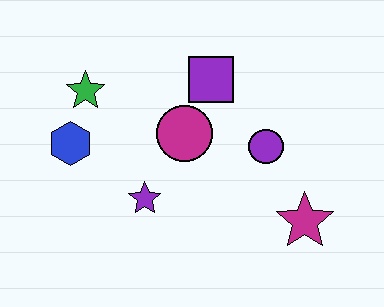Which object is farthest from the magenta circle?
The magenta star is farthest from the magenta circle.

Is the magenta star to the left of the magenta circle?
No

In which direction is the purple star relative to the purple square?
The purple star is below the purple square.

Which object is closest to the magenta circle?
The purple square is closest to the magenta circle.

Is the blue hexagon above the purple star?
Yes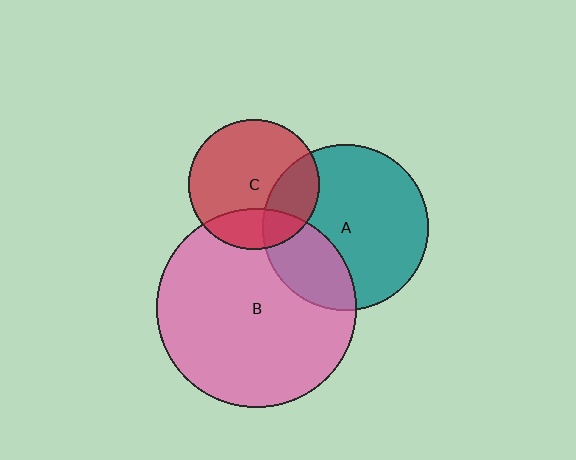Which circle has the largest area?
Circle B (pink).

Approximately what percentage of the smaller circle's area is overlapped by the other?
Approximately 25%.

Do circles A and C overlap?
Yes.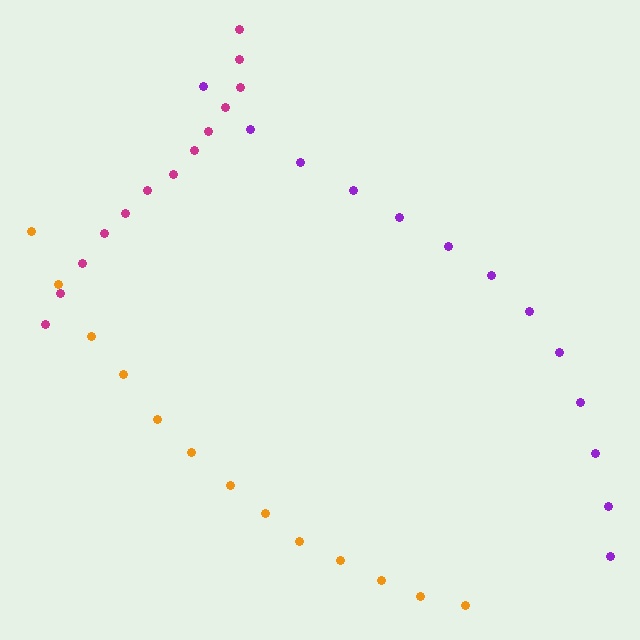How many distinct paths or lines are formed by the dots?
There are 3 distinct paths.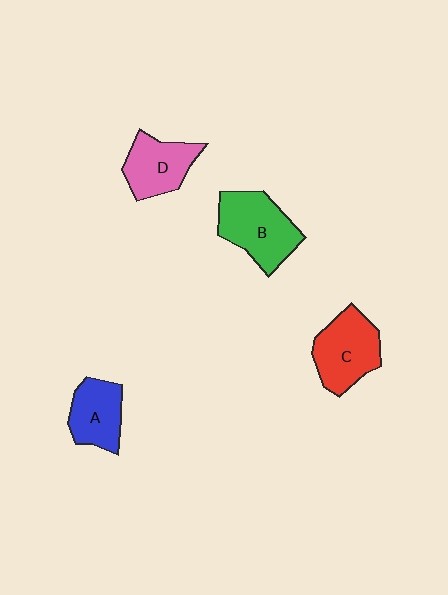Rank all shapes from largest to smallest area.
From largest to smallest: B (green), C (red), D (pink), A (blue).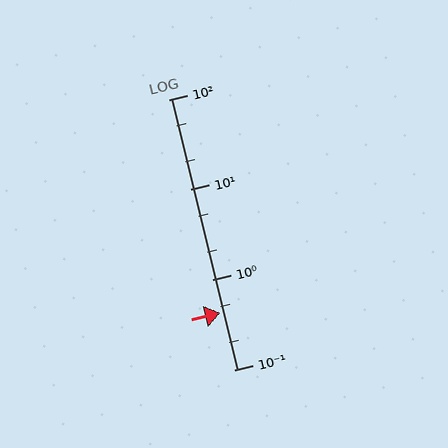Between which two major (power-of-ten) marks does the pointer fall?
The pointer is between 0.1 and 1.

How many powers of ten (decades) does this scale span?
The scale spans 3 decades, from 0.1 to 100.